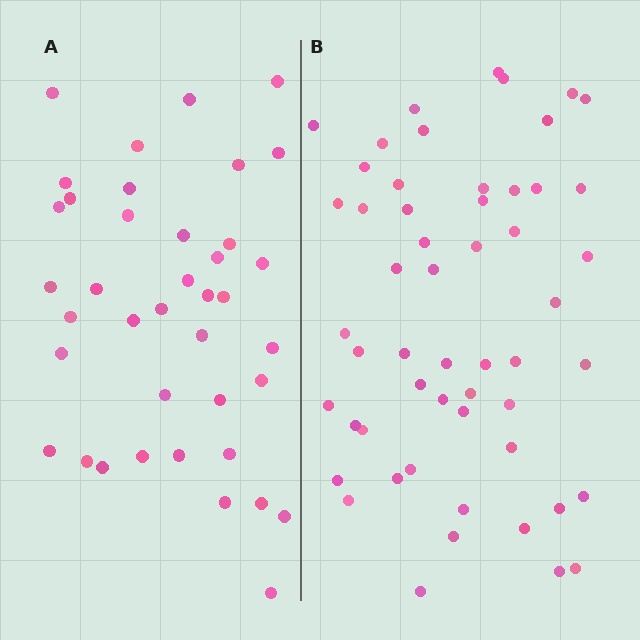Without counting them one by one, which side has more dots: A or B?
Region B (the right region) has more dots.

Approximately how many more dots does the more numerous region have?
Region B has approximately 15 more dots than region A.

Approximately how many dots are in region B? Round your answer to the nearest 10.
About 50 dots. (The exact count is 54, which rounds to 50.)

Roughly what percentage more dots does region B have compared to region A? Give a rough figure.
About 40% more.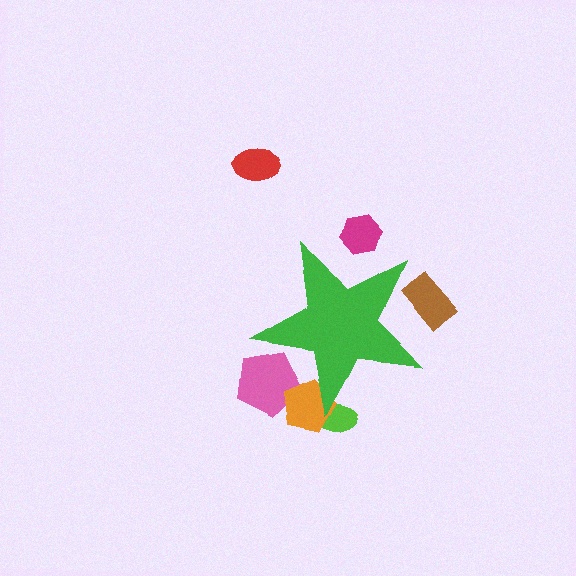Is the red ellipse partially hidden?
No, the red ellipse is fully visible.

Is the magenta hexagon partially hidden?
Yes, the magenta hexagon is partially hidden behind the green star.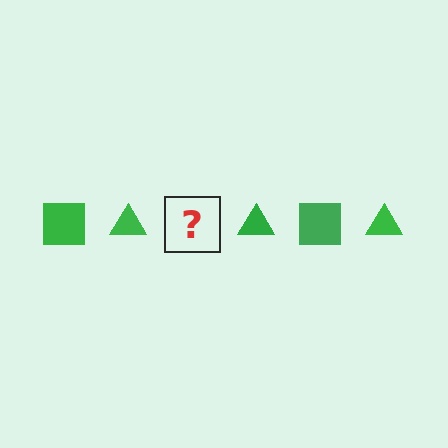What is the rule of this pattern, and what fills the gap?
The rule is that the pattern cycles through square, triangle shapes in green. The gap should be filled with a green square.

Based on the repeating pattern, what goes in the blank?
The blank should be a green square.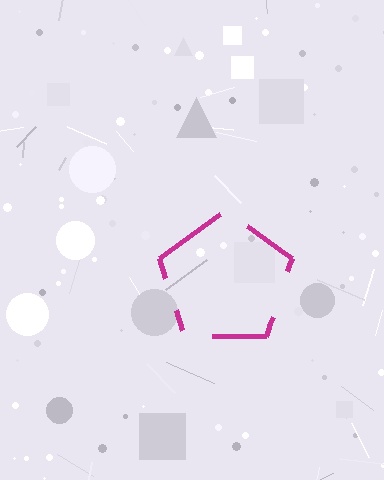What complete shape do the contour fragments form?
The contour fragments form a pentagon.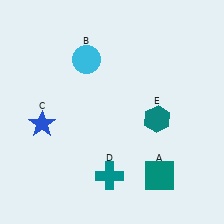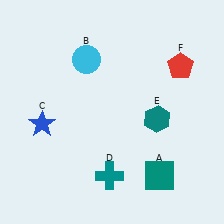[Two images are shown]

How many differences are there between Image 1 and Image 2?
There is 1 difference between the two images.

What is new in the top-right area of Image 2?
A red pentagon (F) was added in the top-right area of Image 2.